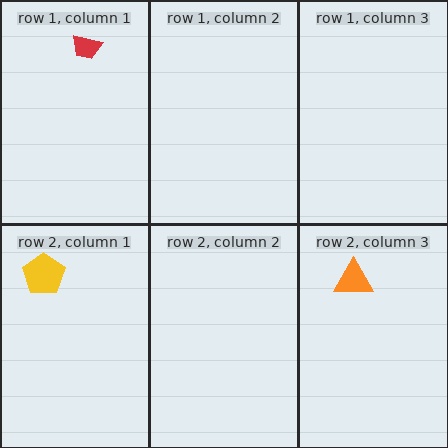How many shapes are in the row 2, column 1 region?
1.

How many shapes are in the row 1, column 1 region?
1.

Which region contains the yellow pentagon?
The row 2, column 1 region.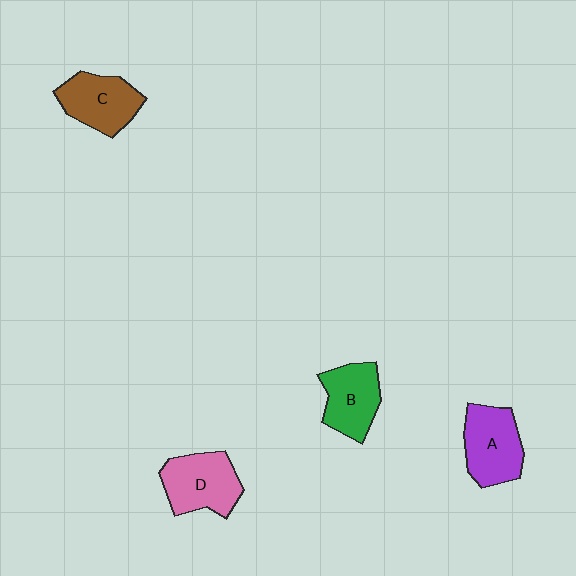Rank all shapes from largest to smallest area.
From largest to smallest: D (pink), A (purple), C (brown), B (green).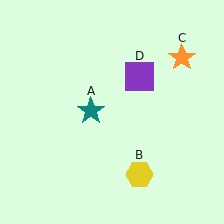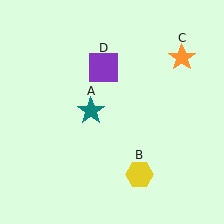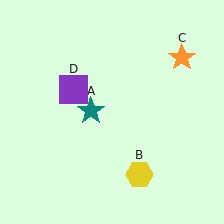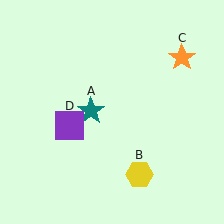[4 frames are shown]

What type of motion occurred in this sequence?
The purple square (object D) rotated counterclockwise around the center of the scene.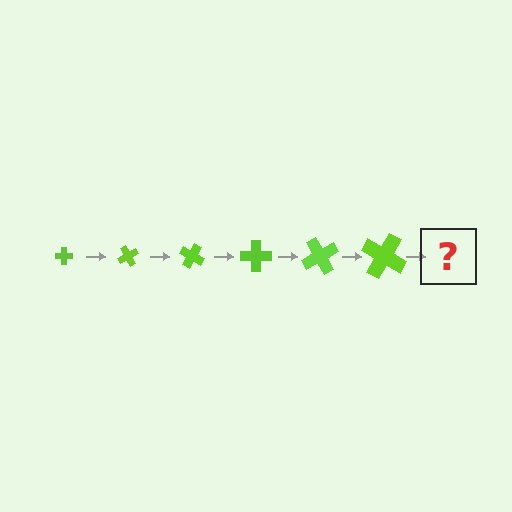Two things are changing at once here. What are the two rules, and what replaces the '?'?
The two rules are that the cross grows larger each step and it rotates 60 degrees each step. The '?' should be a cross, larger than the previous one and rotated 360 degrees from the start.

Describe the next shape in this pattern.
It should be a cross, larger than the previous one and rotated 360 degrees from the start.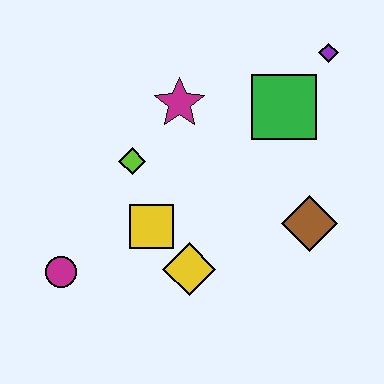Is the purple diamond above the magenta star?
Yes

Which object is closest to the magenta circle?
The yellow square is closest to the magenta circle.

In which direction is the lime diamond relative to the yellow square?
The lime diamond is above the yellow square.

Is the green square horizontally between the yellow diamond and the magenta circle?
No